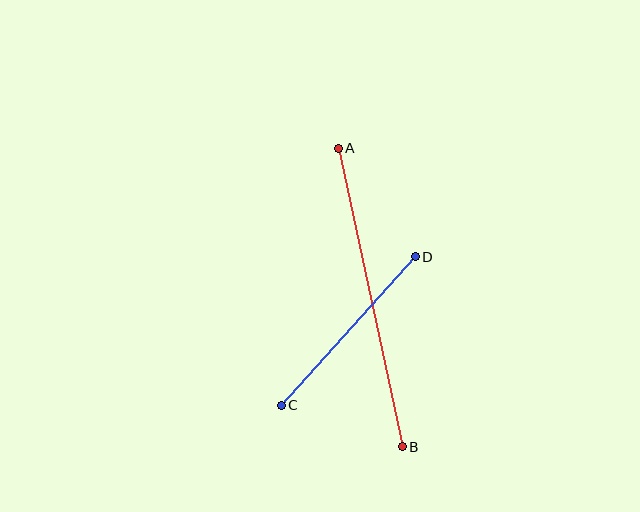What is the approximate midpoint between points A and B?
The midpoint is at approximately (370, 298) pixels.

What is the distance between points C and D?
The distance is approximately 200 pixels.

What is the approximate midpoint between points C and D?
The midpoint is at approximately (348, 331) pixels.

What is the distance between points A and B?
The distance is approximately 306 pixels.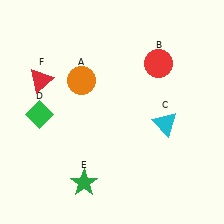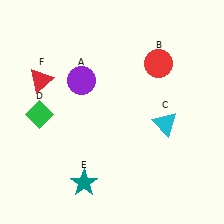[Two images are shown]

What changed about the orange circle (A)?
In Image 1, A is orange. In Image 2, it changed to purple.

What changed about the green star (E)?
In Image 1, E is green. In Image 2, it changed to teal.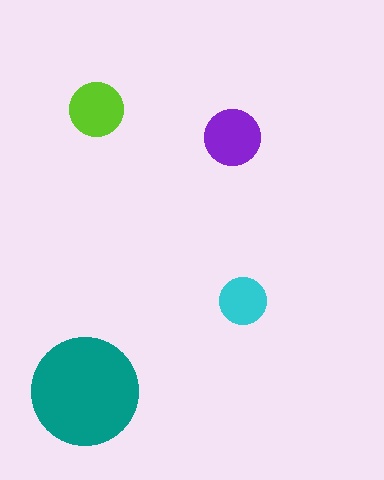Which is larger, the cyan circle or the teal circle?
The teal one.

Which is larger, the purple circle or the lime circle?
The purple one.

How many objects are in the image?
There are 4 objects in the image.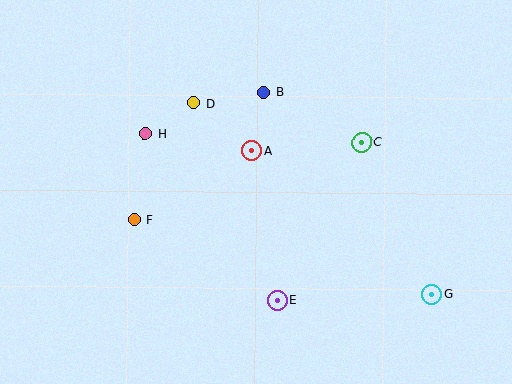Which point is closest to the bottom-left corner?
Point F is closest to the bottom-left corner.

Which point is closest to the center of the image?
Point A at (252, 151) is closest to the center.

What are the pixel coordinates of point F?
Point F is at (134, 220).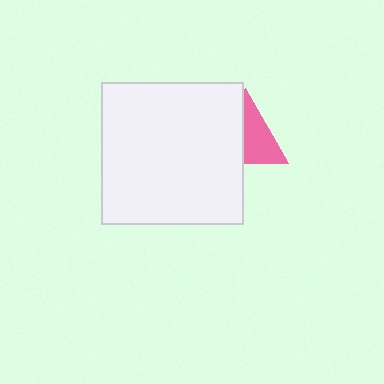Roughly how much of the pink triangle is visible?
About half of it is visible (roughly 54%).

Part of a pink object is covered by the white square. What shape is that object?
It is a triangle.